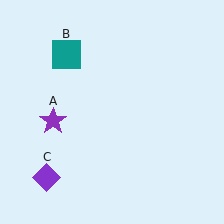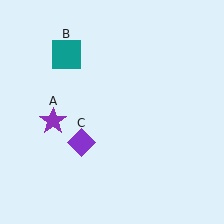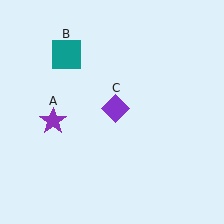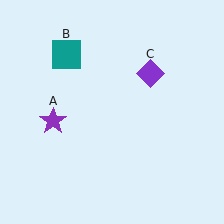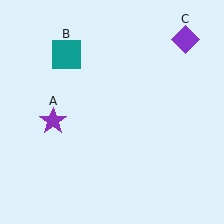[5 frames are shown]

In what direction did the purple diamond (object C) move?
The purple diamond (object C) moved up and to the right.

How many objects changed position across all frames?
1 object changed position: purple diamond (object C).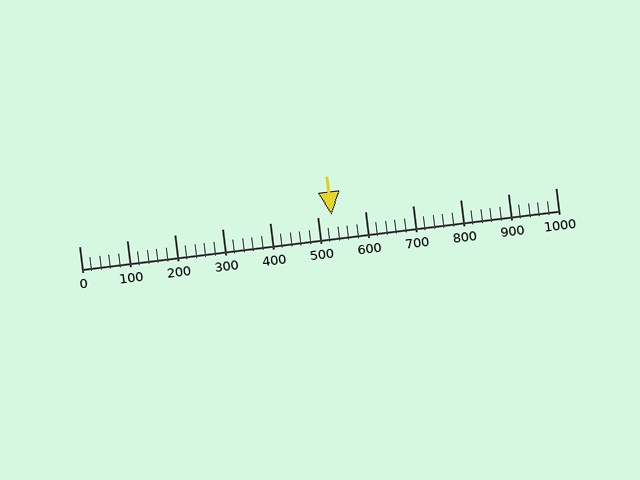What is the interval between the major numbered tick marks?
The major tick marks are spaced 100 units apart.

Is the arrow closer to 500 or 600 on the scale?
The arrow is closer to 500.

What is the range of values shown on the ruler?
The ruler shows values from 0 to 1000.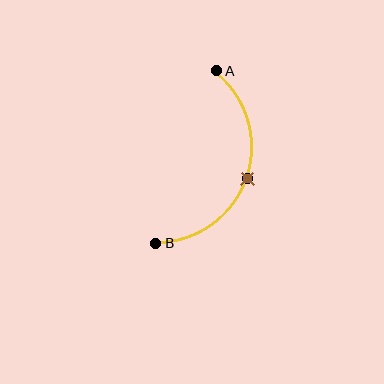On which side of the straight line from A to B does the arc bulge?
The arc bulges to the right of the straight line connecting A and B.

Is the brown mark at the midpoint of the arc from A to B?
Yes. The brown mark lies on the arc at equal arc-length from both A and B — it is the arc midpoint.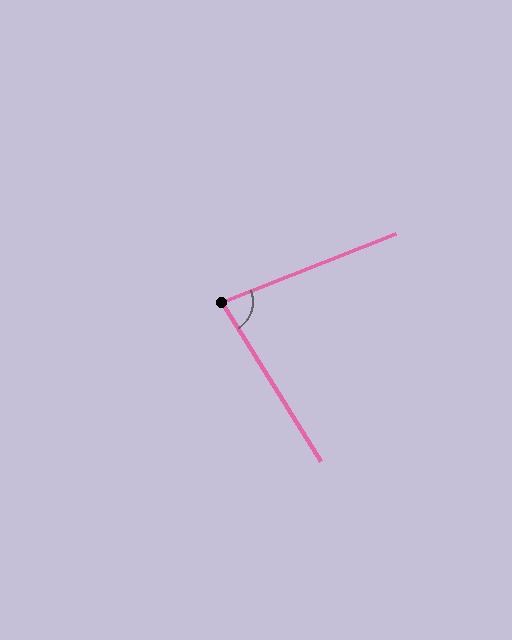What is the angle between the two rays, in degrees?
Approximately 80 degrees.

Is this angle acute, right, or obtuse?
It is acute.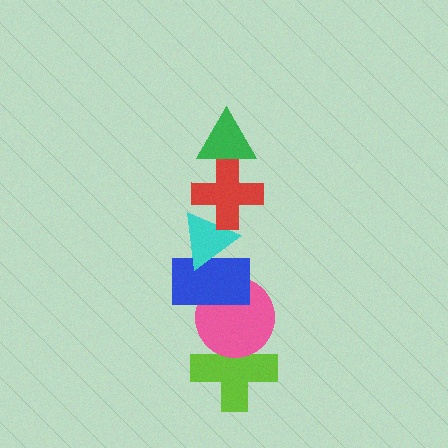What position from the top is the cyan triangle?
The cyan triangle is 3rd from the top.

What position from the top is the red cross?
The red cross is 2nd from the top.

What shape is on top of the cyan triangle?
The red cross is on top of the cyan triangle.